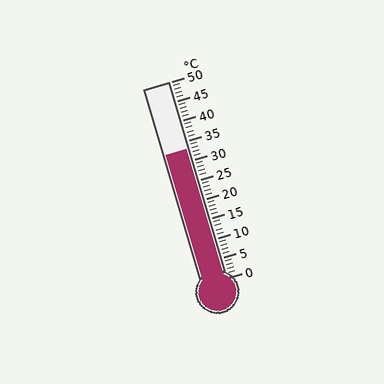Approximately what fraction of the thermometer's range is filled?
The thermometer is filled to approximately 65% of its range.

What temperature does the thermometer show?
The thermometer shows approximately 33°C.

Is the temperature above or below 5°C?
The temperature is above 5°C.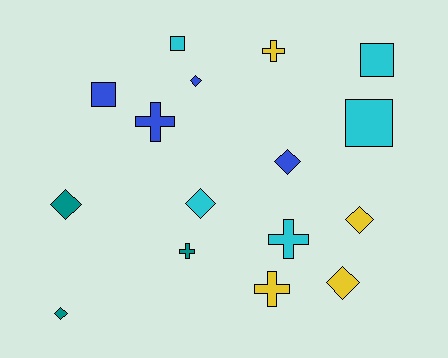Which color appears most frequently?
Cyan, with 5 objects.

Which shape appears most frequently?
Diamond, with 7 objects.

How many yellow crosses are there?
There are 2 yellow crosses.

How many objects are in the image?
There are 16 objects.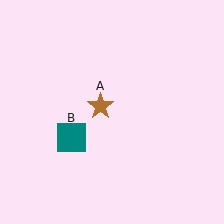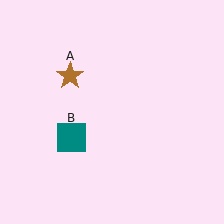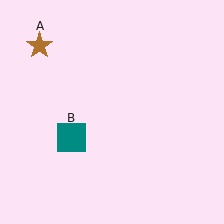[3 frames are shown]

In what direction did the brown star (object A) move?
The brown star (object A) moved up and to the left.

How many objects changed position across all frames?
1 object changed position: brown star (object A).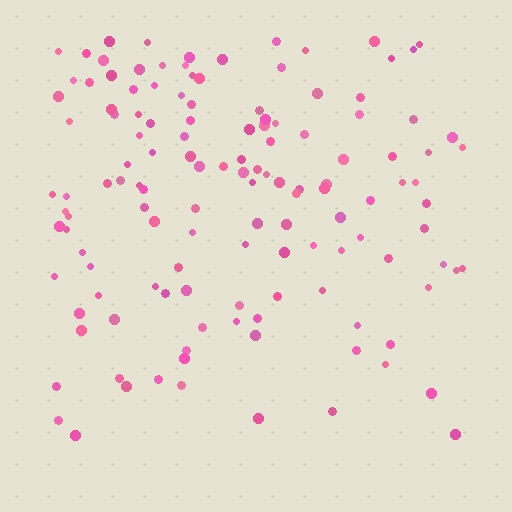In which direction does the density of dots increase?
From bottom to top, with the top side densest.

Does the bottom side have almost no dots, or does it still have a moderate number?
Still a moderate number, just noticeably fewer than the top.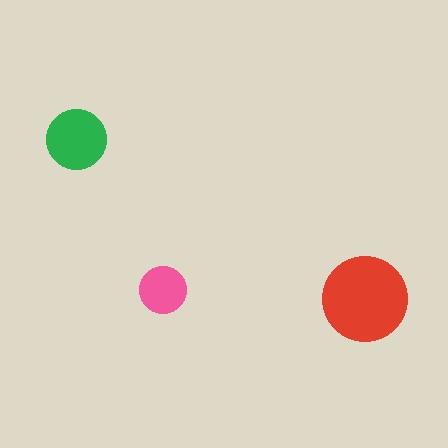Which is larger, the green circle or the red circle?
The red one.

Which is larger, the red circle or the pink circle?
The red one.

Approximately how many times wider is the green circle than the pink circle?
About 1.5 times wider.